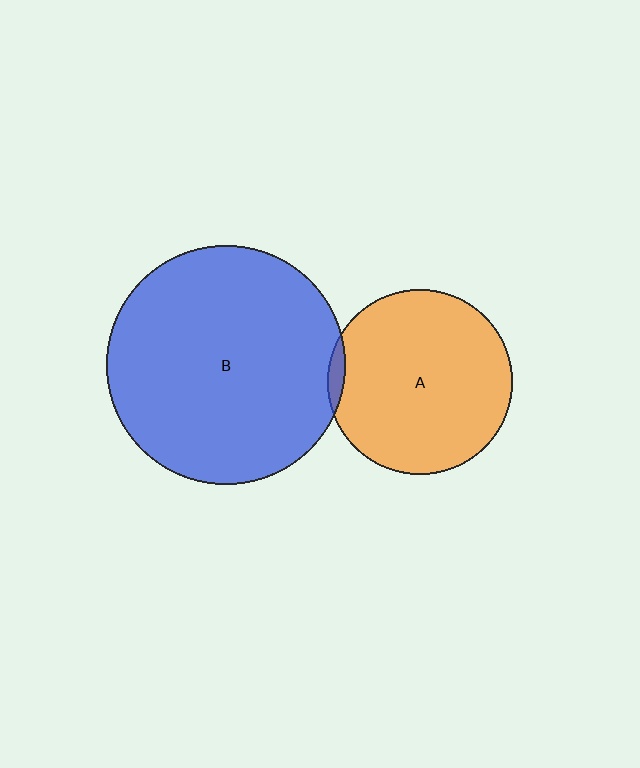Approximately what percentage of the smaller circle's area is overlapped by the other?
Approximately 5%.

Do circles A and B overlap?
Yes.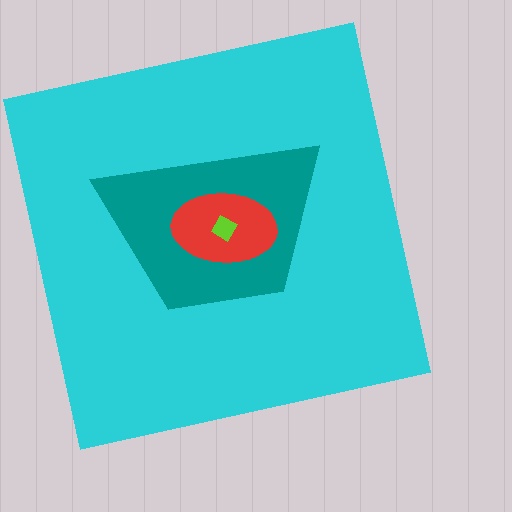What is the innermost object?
The lime diamond.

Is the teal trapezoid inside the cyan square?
Yes.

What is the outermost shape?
The cyan square.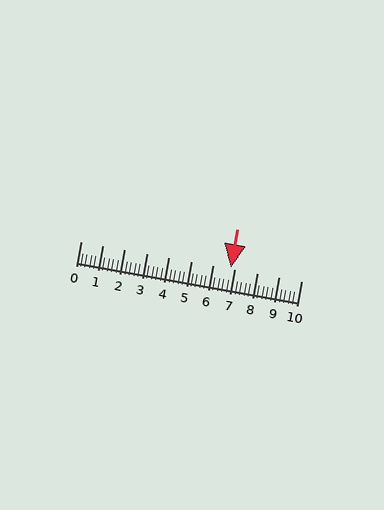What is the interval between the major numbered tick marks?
The major tick marks are spaced 1 units apart.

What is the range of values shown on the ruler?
The ruler shows values from 0 to 10.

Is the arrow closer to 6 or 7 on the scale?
The arrow is closer to 7.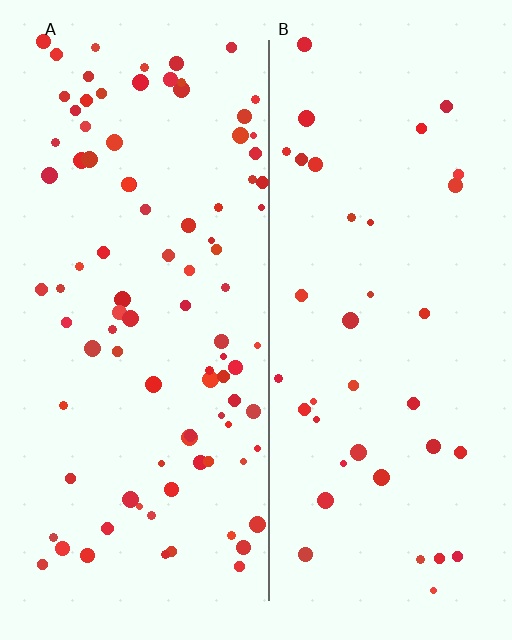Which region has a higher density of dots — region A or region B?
A (the left).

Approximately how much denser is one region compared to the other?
Approximately 2.5× — region A over region B.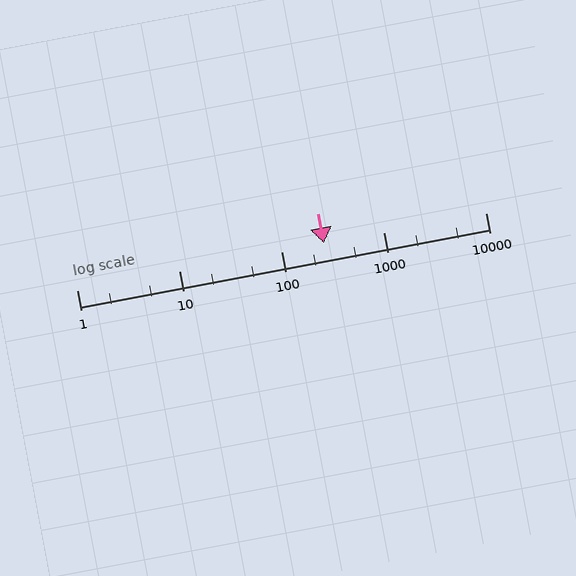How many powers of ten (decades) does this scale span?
The scale spans 4 decades, from 1 to 10000.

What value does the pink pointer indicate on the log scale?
The pointer indicates approximately 260.